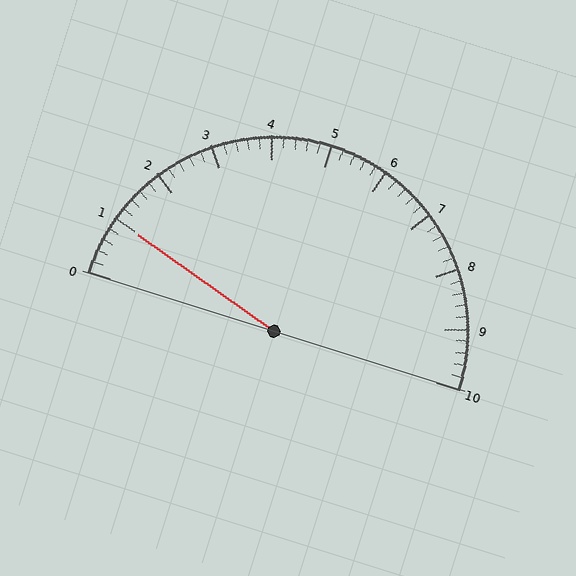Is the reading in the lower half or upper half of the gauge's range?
The reading is in the lower half of the range (0 to 10).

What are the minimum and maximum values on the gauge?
The gauge ranges from 0 to 10.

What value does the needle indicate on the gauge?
The needle indicates approximately 1.0.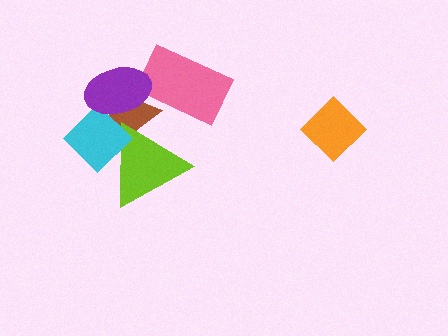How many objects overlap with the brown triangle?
4 objects overlap with the brown triangle.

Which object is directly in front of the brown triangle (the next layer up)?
The lime triangle is directly in front of the brown triangle.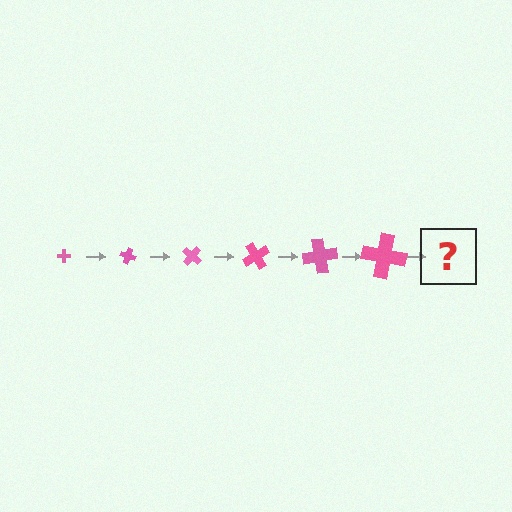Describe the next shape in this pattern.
It should be a cross, larger than the previous one and rotated 120 degrees from the start.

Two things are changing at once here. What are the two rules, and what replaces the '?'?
The two rules are that the cross grows larger each step and it rotates 20 degrees each step. The '?' should be a cross, larger than the previous one and rotated 120 degrees from the start.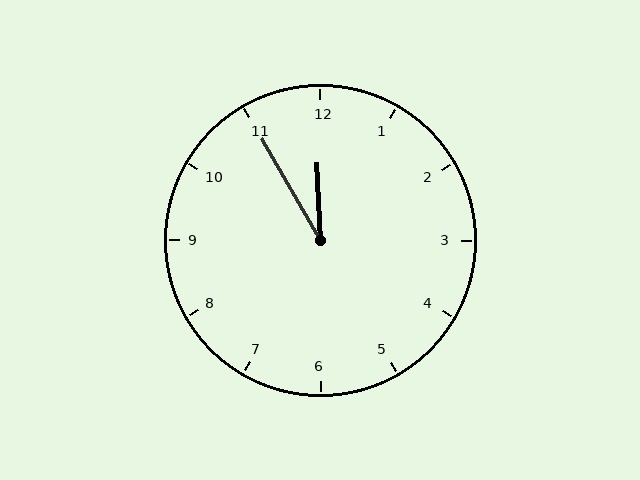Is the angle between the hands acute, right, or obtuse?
It is acute.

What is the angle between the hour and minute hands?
Approximately 28 degrees.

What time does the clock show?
11:55.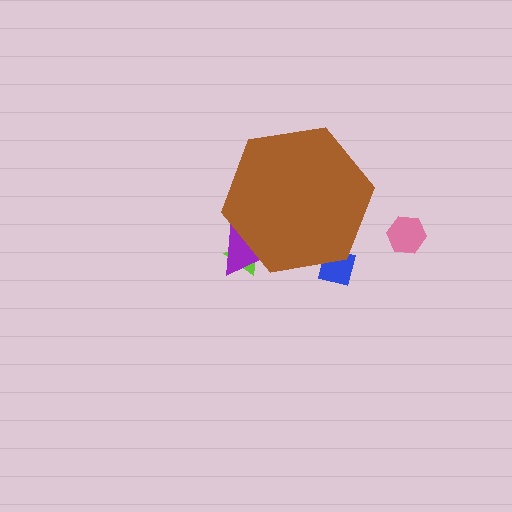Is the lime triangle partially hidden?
Yes, the lime triangle is partially hidden behind the brown hexagon.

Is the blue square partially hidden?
Yes, the blue square is partially hidden behind the brown hexagon.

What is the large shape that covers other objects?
A brown hexagon.